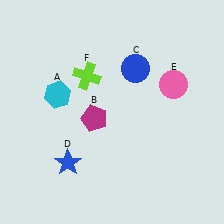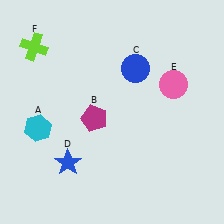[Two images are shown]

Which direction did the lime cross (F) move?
The lime cross (F) moved left.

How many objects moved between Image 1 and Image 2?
2 objects moved between the two images.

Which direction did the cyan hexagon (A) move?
The cyan hexagon (A) moved down.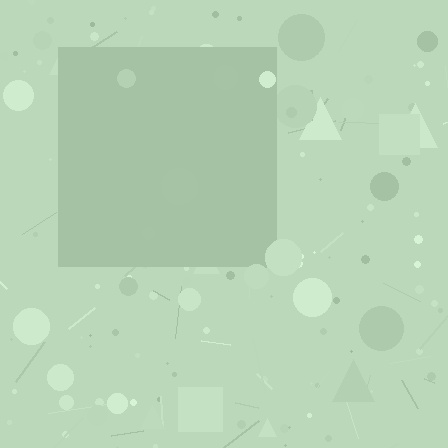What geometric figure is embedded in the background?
A square is embedded in the background.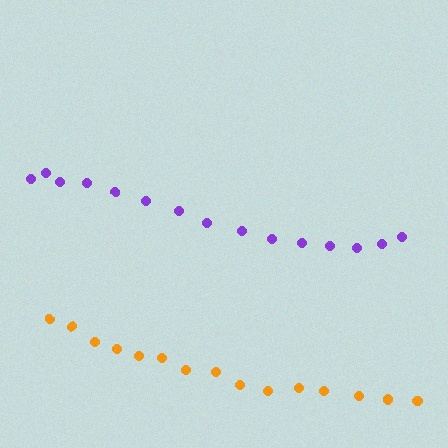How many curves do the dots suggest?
There are 2 distinct paths.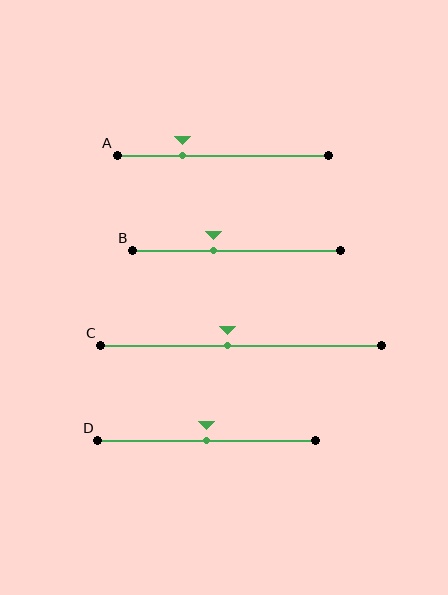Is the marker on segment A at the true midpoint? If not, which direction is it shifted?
No, the marker on segment A is shifted to the left by about 19% of the segment length.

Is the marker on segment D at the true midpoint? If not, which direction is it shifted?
Yes, the marker on segment D is at the true midpoint.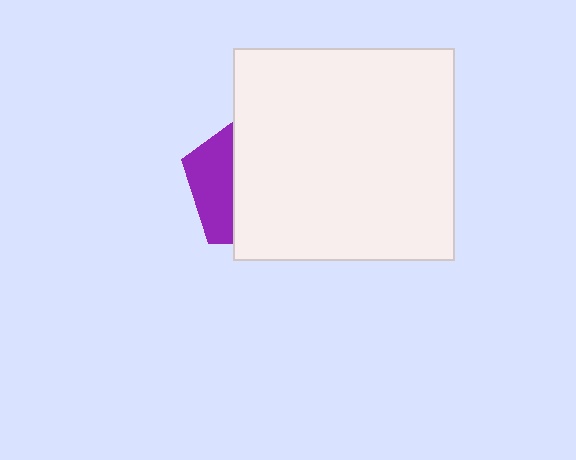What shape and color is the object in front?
The object in front is a white rectangle.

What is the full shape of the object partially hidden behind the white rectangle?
The partially hidden object is a purple pentagon.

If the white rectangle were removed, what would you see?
You would see the complete purple pentagon.